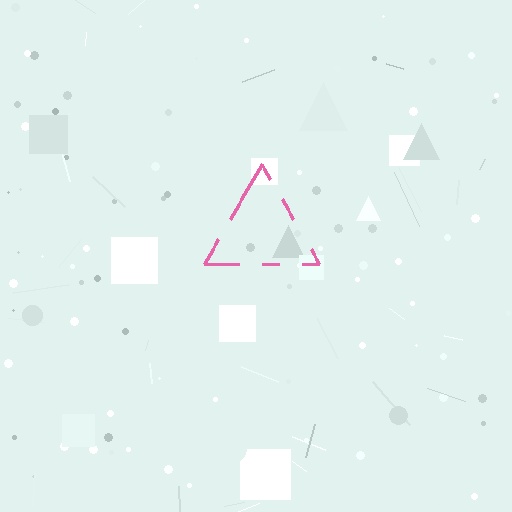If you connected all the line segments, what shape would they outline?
They would outline a triangle.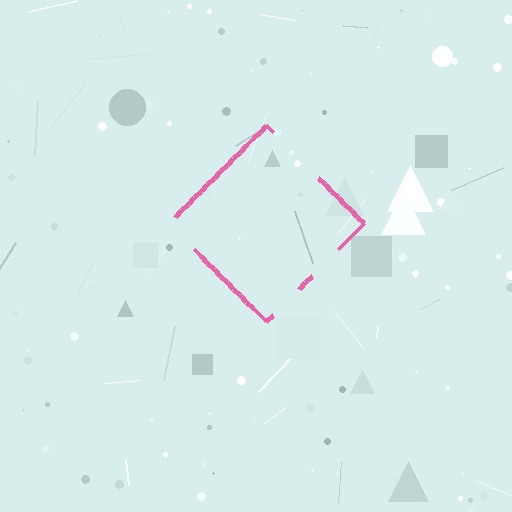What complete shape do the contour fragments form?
The contour fragments form a diamond.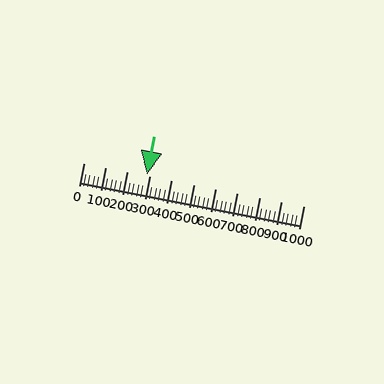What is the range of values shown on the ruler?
The ruler shows values from 0 to 1000.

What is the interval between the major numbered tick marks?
The major tick marks are spaced 100 units apart.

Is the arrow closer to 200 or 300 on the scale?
The arrow is closer to 300.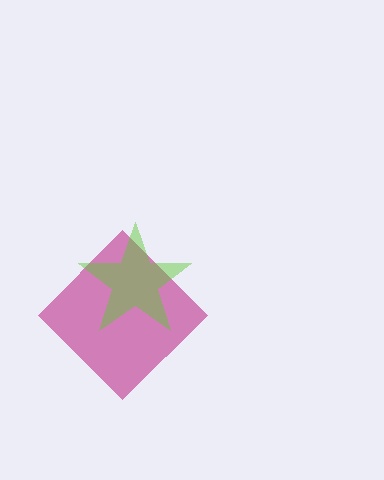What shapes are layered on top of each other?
The layered shapes are: a magenta diamond, a lime star.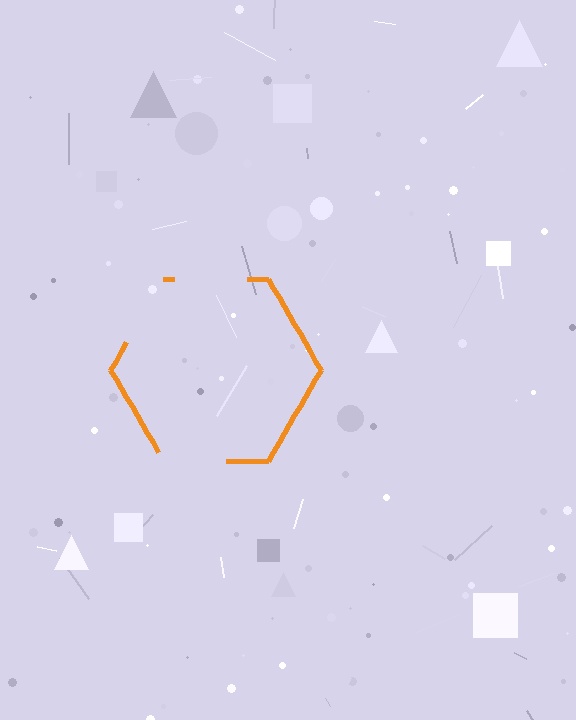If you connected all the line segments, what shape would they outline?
They would outline a hexagon.